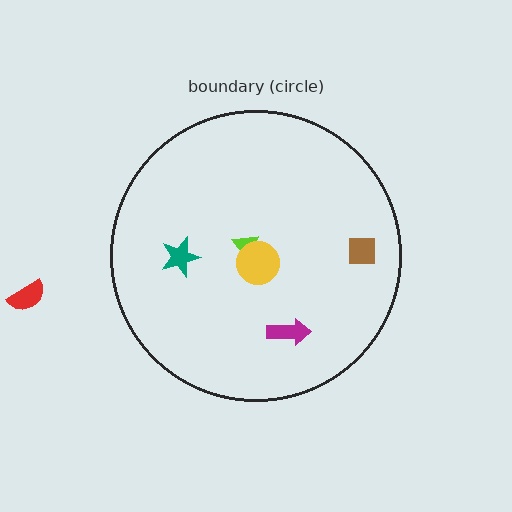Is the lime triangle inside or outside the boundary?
Inside.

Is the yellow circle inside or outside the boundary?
Inside.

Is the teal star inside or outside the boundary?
Inside.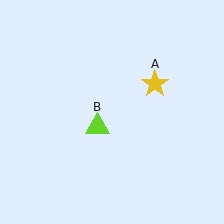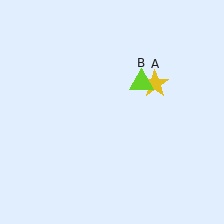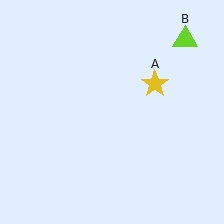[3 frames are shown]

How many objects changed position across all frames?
1 object changed position: lime triangle (object B).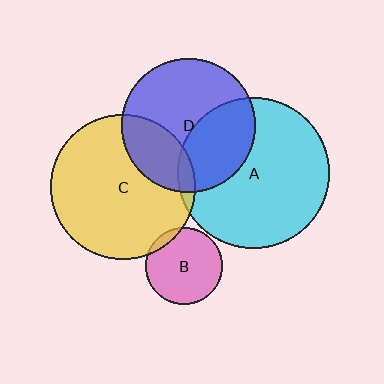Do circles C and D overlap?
Yes.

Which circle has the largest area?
Circle A (cyan).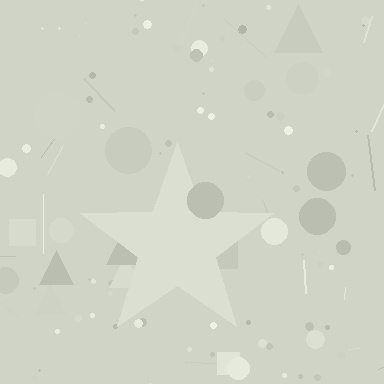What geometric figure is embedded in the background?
A star is embedded in the background.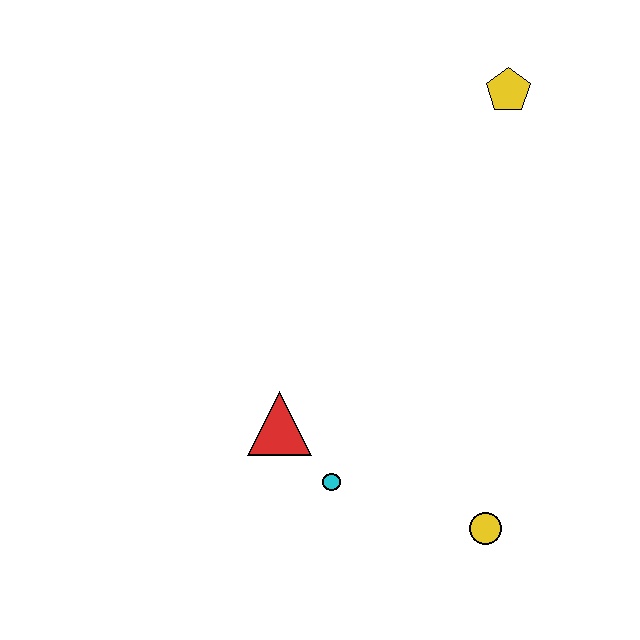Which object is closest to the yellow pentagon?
The red triangle is closest to the yellow pentagon.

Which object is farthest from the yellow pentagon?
The yellow circle is farthest from the yellow pentagon.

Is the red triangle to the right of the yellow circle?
No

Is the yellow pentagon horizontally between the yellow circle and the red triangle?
No